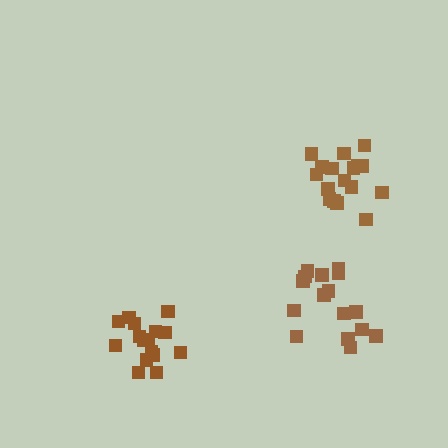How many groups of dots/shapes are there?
There are 3 groups.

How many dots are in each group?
Group 1: 16 dots, Group 2: 16 dots, Group 3: 17 dots (49 total).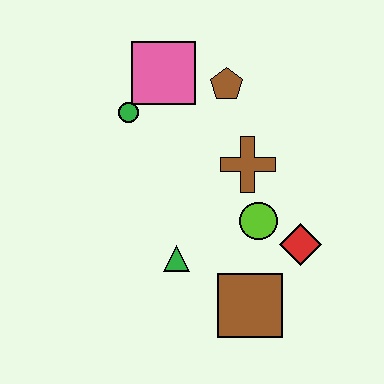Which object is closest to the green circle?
The pink square is closest to the green circle.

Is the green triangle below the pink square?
Yes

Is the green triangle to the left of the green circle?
No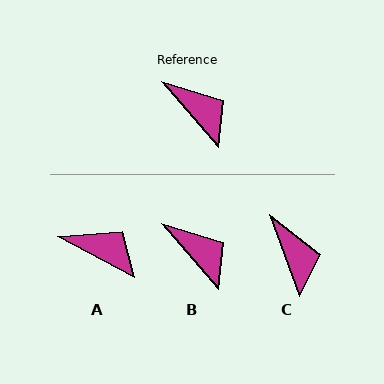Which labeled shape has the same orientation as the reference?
B.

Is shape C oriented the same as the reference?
No, it is off by about 21 degrees.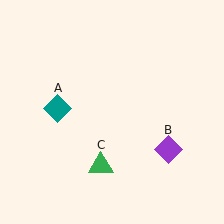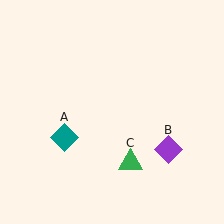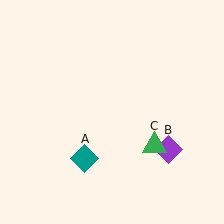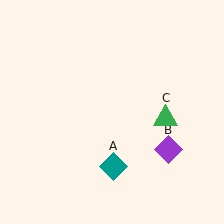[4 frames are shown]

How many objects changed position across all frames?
2 objects changed position: teal diamond (object A), green triangle (object C).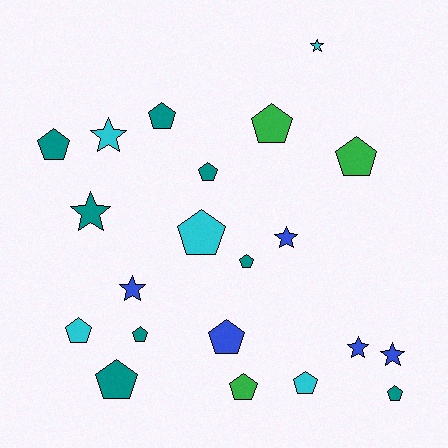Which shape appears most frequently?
Pentagon, with 14 objects.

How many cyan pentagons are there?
There are 3 cyan pentagons.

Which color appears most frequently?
Teal, with 8 objects.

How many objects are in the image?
There are 21 objects.